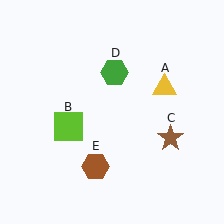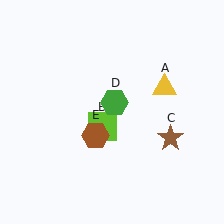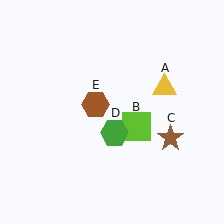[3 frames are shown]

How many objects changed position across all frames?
3 objects changed position: lime square (object B), green hexagon (object D), brown hexagon (object E).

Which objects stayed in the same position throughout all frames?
Yellow triangle (object A) and brown star (object C) remained stationary.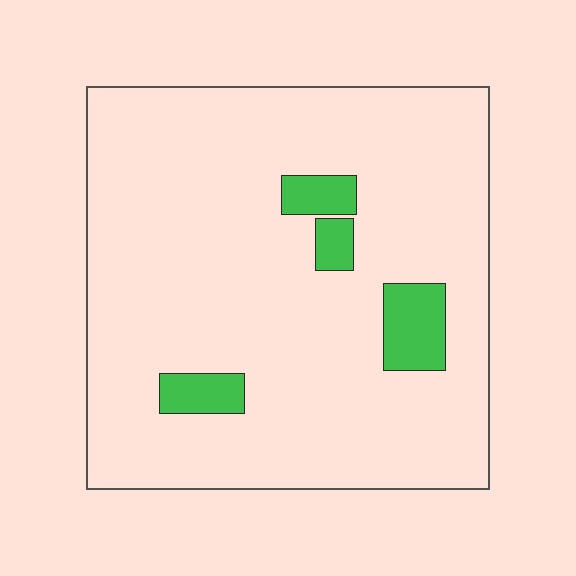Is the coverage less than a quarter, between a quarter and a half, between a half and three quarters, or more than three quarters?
Less than a quarter.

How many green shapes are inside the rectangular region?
4.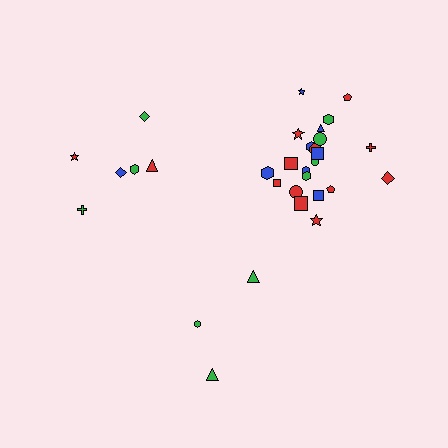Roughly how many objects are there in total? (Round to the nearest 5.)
Roughly 30 objects in total.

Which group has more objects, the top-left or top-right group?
The top-right group.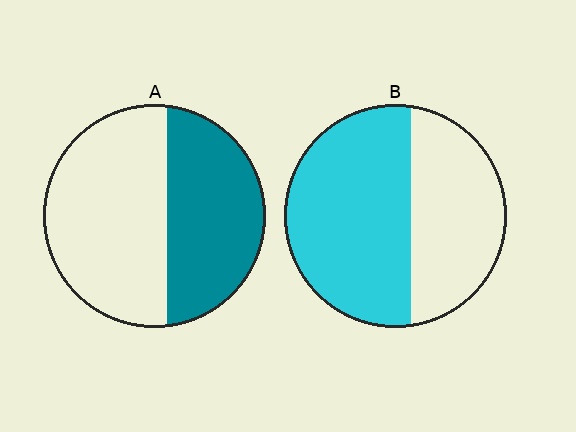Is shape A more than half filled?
No.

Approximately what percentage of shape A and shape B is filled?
A is approximately 45% and B is approximately 60%.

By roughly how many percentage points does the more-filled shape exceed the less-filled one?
By roughly 15 percentage points (B over A).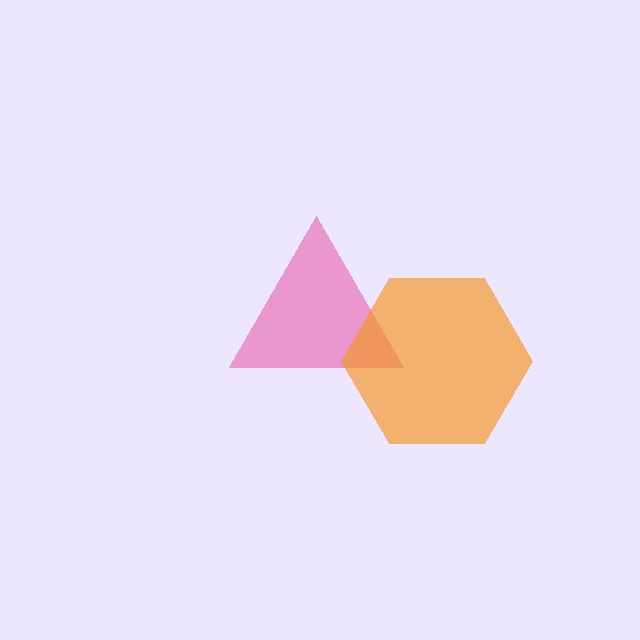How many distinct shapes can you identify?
There are 2 distinct shapes: a pink triangle, an orange hexagon.